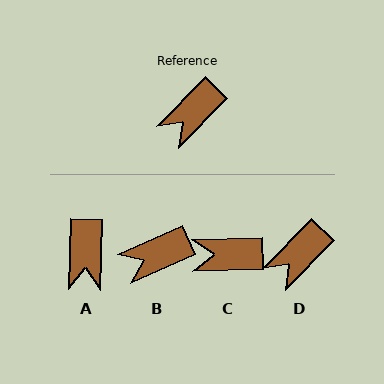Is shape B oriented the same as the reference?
No, it is off by about 22 degrees.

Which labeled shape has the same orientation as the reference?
D.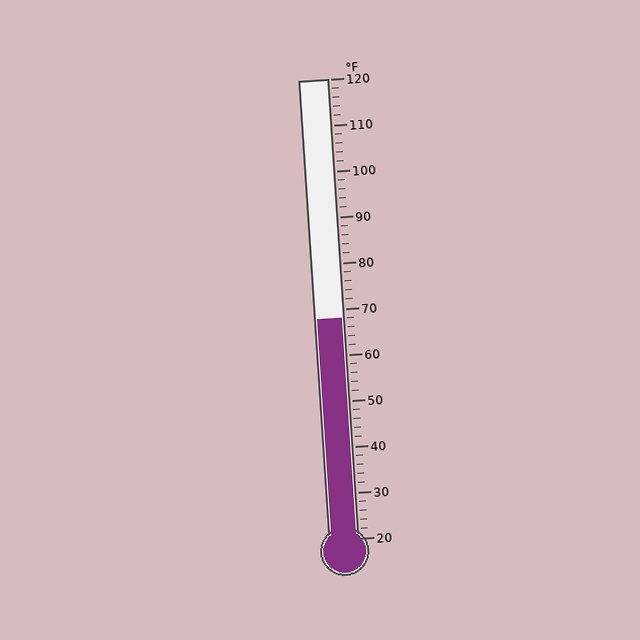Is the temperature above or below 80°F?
The temperature is below 80°F.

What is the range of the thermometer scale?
The thermometer scale ranges from 20°F to 120°F.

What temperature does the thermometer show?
The thermometer shows approximately 68°F.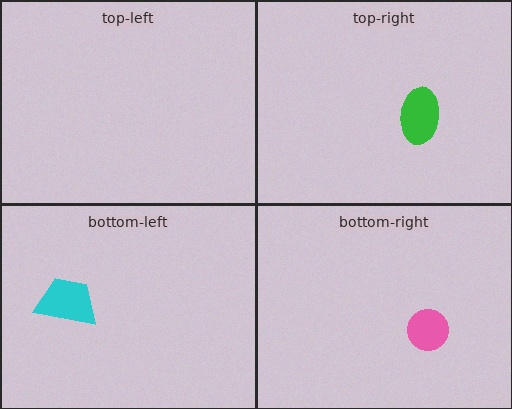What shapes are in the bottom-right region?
The pink circle.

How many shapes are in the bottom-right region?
1.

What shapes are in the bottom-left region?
The cyan trapezoid.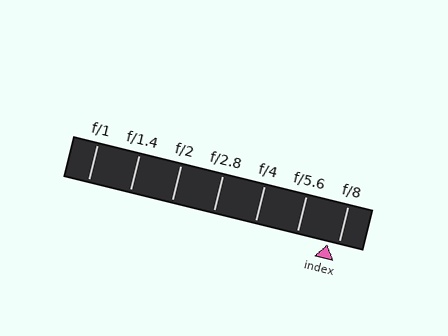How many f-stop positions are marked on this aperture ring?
There are 7 f-stop positions marked.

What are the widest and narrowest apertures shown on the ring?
The widest aperture shown is f/1 and the narrowest is f/8.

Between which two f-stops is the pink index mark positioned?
The index mark is between f/5.6 and f/8.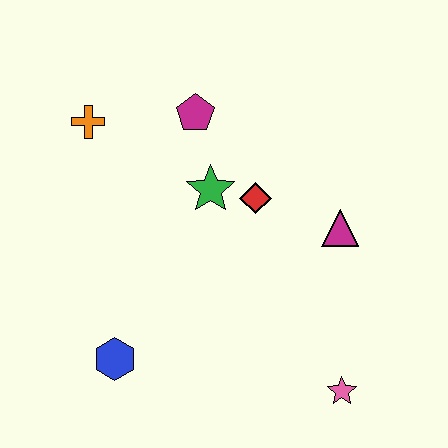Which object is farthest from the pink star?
The orange cross is farthest from the pink star.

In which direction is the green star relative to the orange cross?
The green star is to the right of the orange cross.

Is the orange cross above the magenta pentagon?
No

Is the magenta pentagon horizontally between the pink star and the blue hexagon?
Yes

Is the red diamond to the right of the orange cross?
Yes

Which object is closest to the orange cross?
The magenta pentagon is closest to the orange cross.